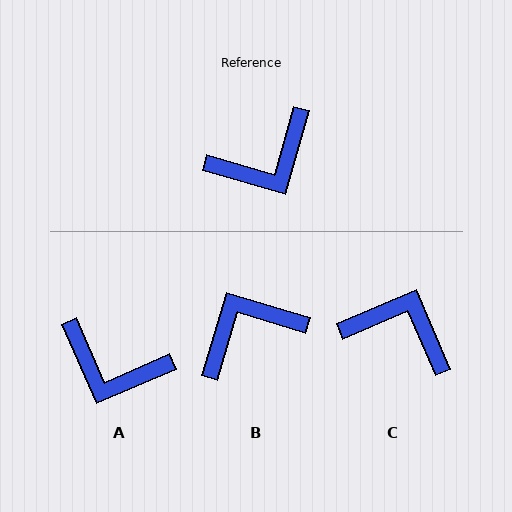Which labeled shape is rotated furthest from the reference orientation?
B, about 179 degrees away.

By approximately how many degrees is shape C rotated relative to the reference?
Approximately 129 degrees counter-clockwise.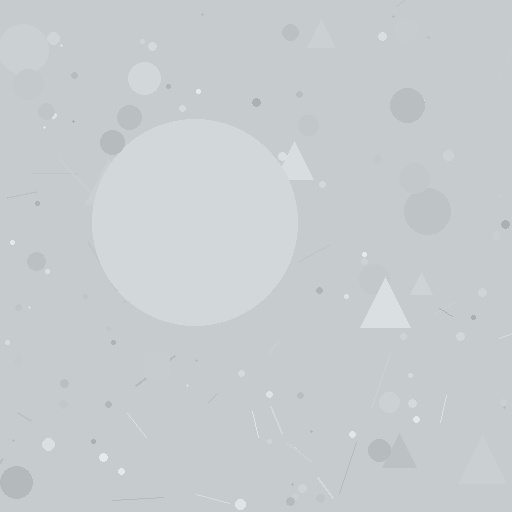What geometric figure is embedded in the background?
A circle is embedded in the background.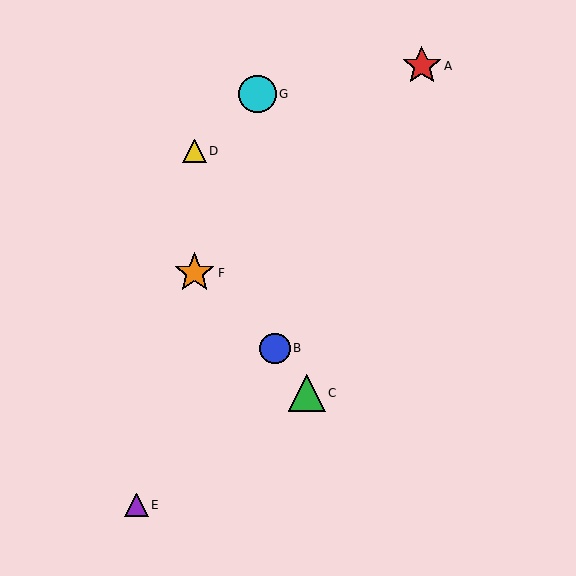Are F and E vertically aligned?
No, F is at x≈195 and E is at x≈136.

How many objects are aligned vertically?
2 objects (D, F) are aligned vertically.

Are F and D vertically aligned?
Yes, both are at x≈195.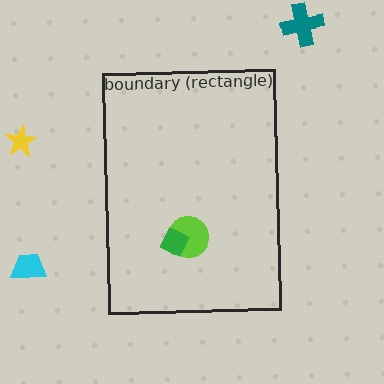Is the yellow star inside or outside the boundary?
Outside.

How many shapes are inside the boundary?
2 inside, 3 outside.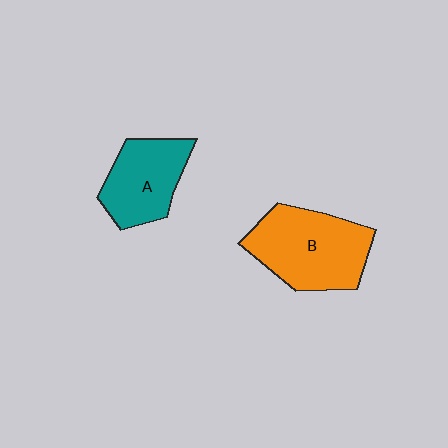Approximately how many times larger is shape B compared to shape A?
Approximately 1.4 times.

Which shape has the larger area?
Shape B (orange).